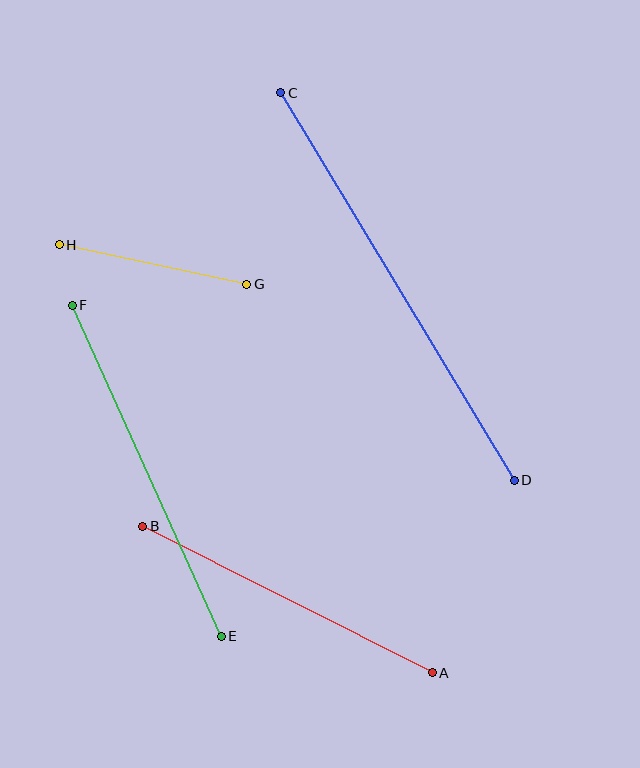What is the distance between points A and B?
The distance is approximately 324 pixels.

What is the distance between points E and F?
The distance is approximately 363 pixels.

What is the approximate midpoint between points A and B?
The midpoint is at approximately (287, 599) pixels.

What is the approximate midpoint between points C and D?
The midpoint is at approximately (398, 286) pixels.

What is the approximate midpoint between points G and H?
The midpoint is at approximately (153, 264) pixels.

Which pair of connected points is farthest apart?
Points C and D are farthest apart.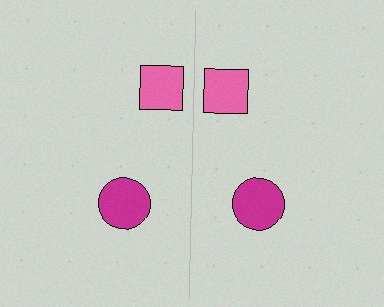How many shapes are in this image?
There are 4 shapes in this image.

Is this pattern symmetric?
Yes, this pattern has bilateral (reflection) symmetry.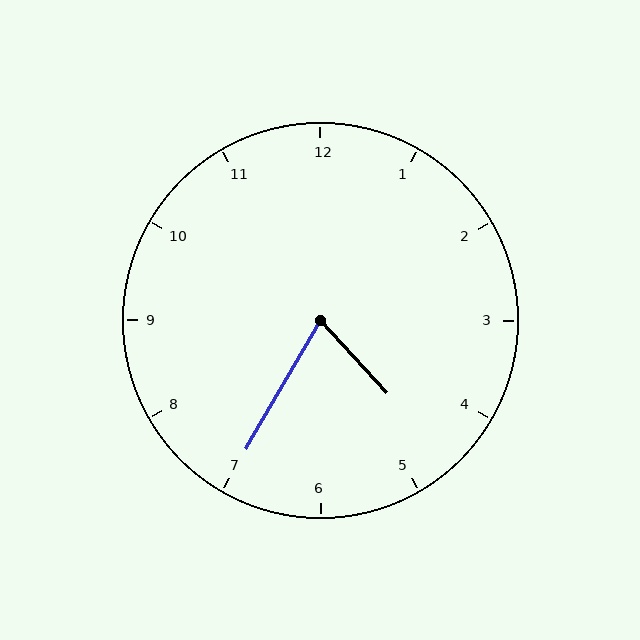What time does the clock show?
4:35.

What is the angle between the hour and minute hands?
Approximately 72 degrees.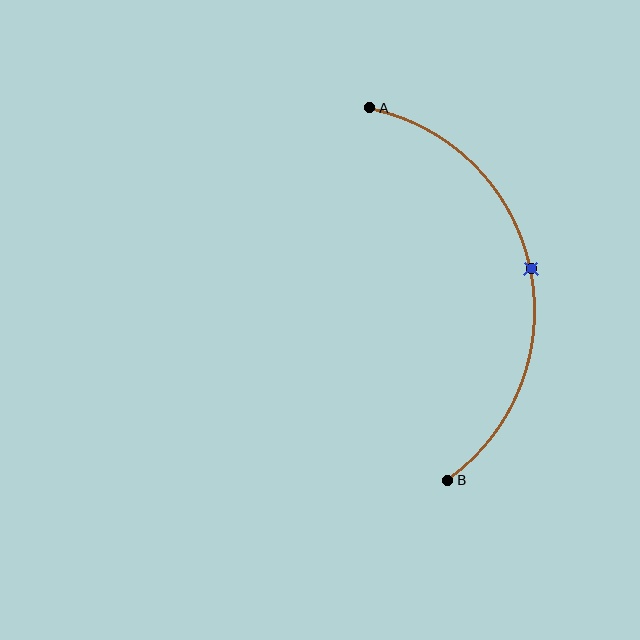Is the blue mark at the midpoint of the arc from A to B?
Yes. The blue mark lies on the arc at equal arc-length from both A and B — it is the arc midpoint.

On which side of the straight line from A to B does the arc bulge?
The arc bulges to the right of the straight line connecting A and B.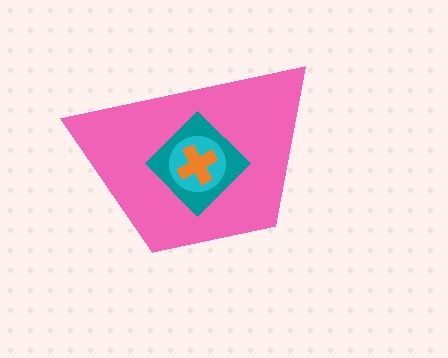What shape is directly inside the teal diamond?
The cyan circle.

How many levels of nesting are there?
4.